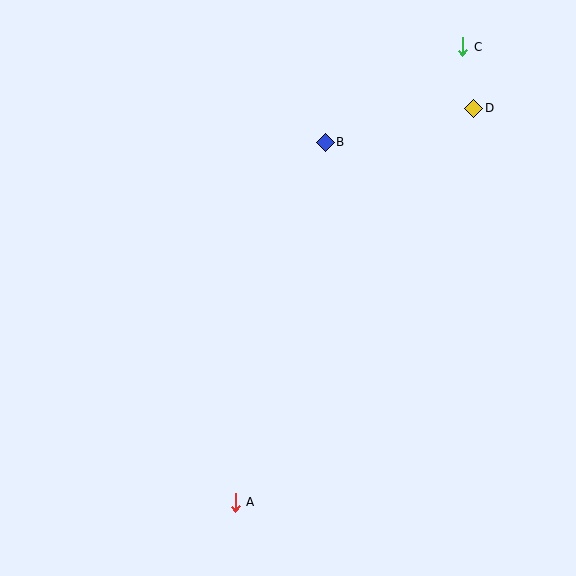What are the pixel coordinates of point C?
Point C is at (463, 47).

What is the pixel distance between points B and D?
The distance between B and D is 152 pixels.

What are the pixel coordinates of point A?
Point A is at (235, 503).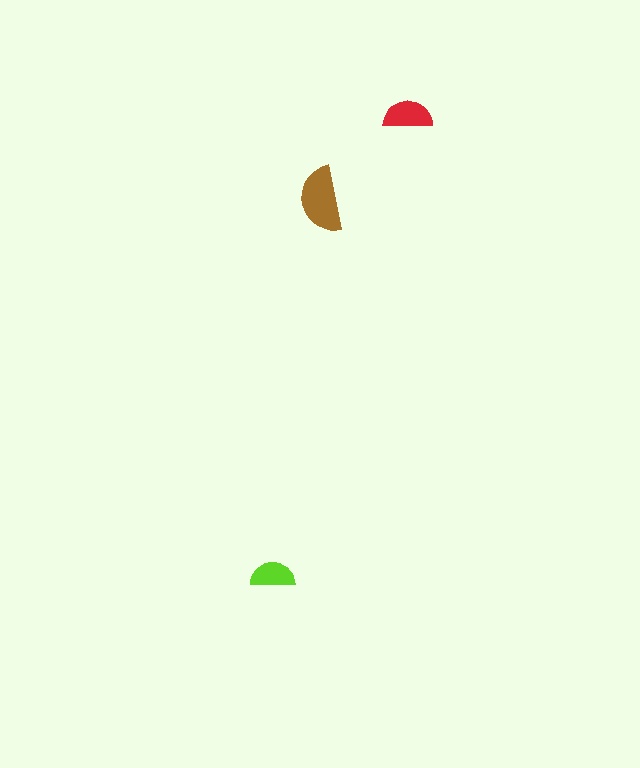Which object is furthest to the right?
The red semicircle is rightmost.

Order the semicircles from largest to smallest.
the brown one, the red one, the lime one.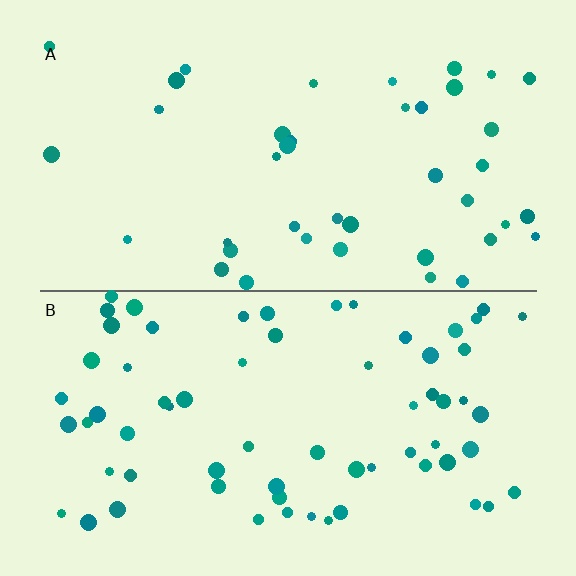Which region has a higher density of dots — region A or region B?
B (the bottom).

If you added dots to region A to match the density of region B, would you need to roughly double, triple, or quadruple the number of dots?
Approximately double.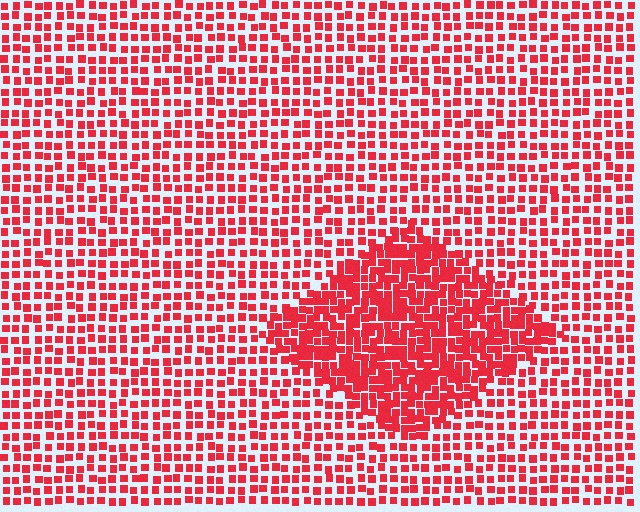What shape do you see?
I see a diamond.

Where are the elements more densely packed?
The elements are more densely packed inside the diamond boundary.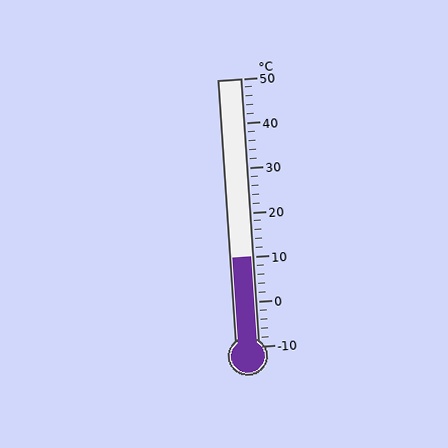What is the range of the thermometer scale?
The thermometer scale ranges from -10°C to 50°C.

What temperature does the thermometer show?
The thermometer shows approximately 10°C.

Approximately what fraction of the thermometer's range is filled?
The thermometer is filled to approximately 35% of its range.